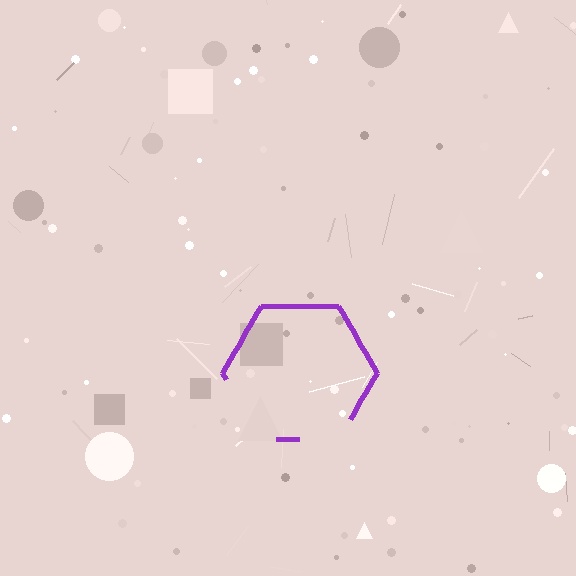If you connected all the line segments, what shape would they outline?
They would outline a hexagon.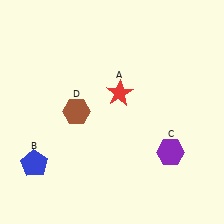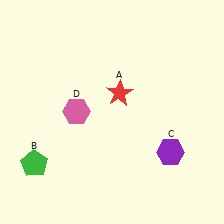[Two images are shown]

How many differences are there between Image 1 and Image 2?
There are 2 differences between the two images.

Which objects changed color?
B changed from blue to green. D changed from brown to pink.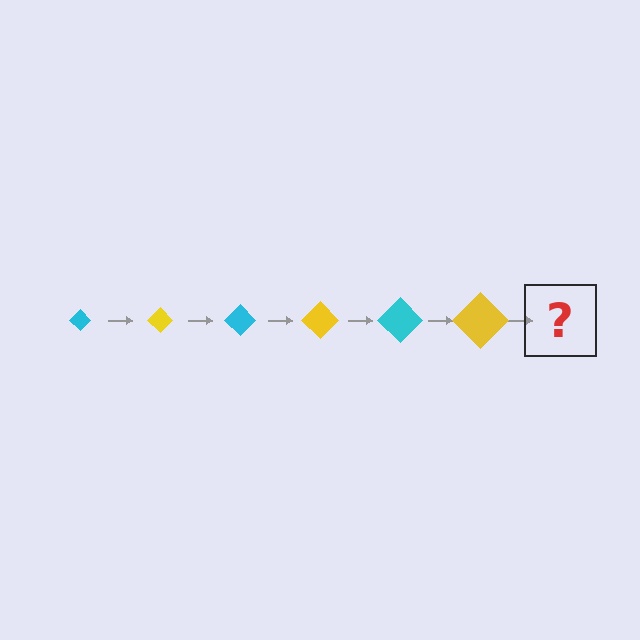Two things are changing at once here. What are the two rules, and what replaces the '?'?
The two rules are that the diamond grows larger each step and the color cycles through cyan and yellow. The '?' should be a cyan diamond, larger than the previous one.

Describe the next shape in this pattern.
It should be a cyan diamond, larger than the previous one.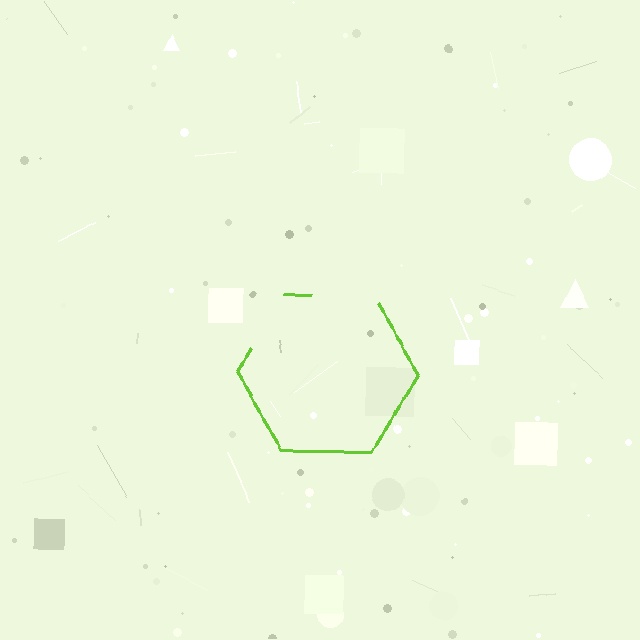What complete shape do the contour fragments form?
The contour fragments form a hexagon.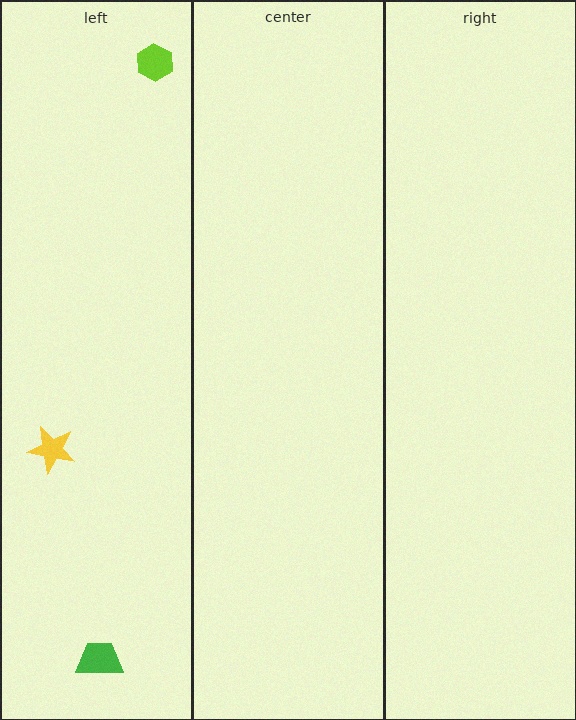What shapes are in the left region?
The lime hexagon, the green trapezoid, the yellow star.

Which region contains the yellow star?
The left region.